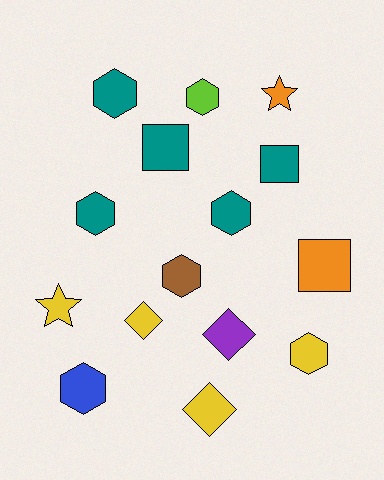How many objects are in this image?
There are 15 objects.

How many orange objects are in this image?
There are 2 orange objects.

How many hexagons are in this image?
There are 7 hexagons.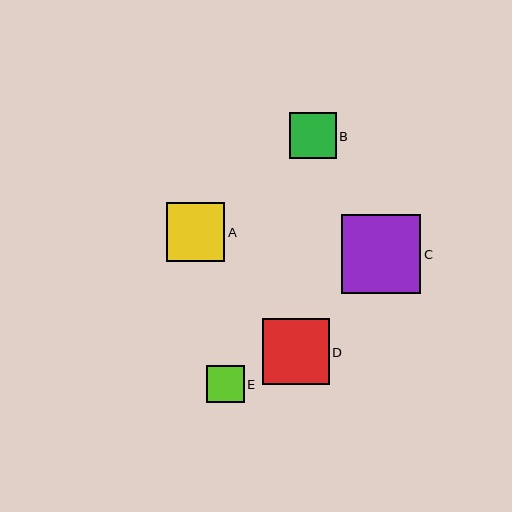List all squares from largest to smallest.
From largest to smallest: C, D, A, B, E.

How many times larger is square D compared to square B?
Square D is approximately 1.4 times the size of square B.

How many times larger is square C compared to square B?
Square C is approximately 1.7 times the size of square B.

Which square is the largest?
Square C is the largest with a size of approximately 79 pixels.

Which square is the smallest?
Square E is the smallest with a size of approximately 38 pixels.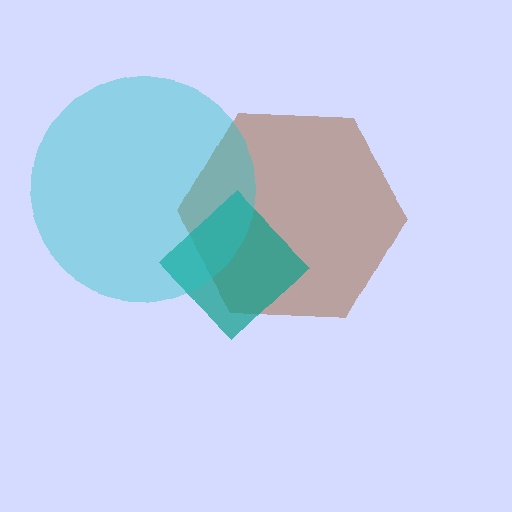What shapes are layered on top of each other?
The layered shapes are: a brown hexagon, a teal diamond, a cyan circle.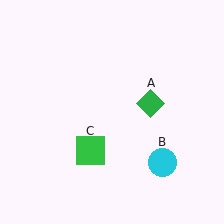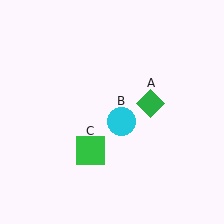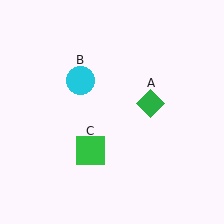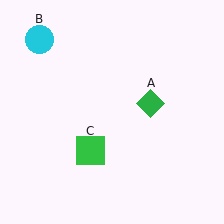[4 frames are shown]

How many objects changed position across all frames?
1 object changed position: cyan circle (object B).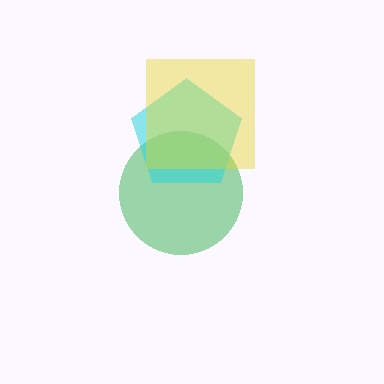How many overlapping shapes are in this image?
There are 3 overlapping shapes in the image.